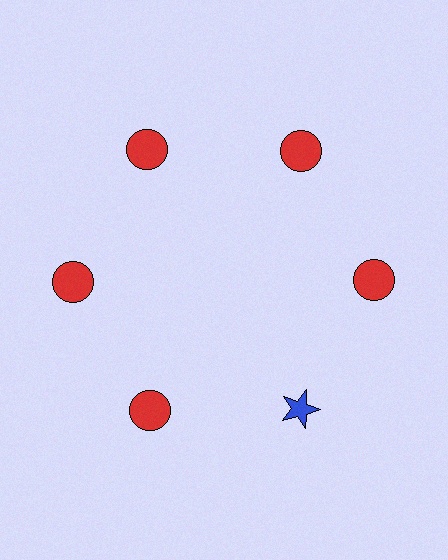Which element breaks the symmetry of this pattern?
The blue star at roughly the 5 o'clock position breaks the symmetry. All other shapes are red circles.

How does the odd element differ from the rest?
It differs in both color (blue instead of red) and shape (star instead of circle).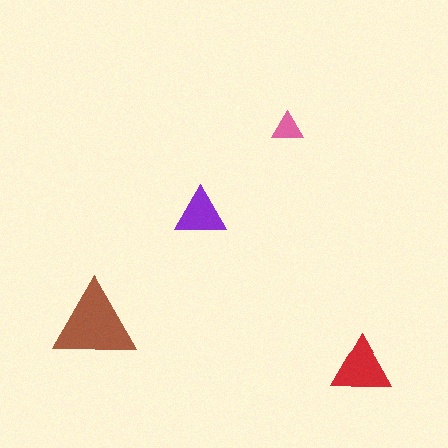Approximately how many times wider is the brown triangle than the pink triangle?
About 2.5 times wider.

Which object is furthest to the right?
The red triangle is rightmost.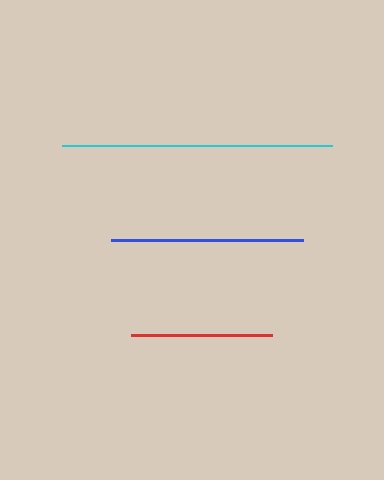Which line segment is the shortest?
The red line is the shortest at approximately 141 pixels.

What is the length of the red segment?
The red segment is approximately 141 pixels long.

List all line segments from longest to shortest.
From longest to shortest: cyan, blue, red.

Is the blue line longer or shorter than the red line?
The blue line is longer than the red line.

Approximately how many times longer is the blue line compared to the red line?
The blue line is approximately 1.4 times the length of the red line.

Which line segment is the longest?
The cyan line is the longest at approximately 270 pixels.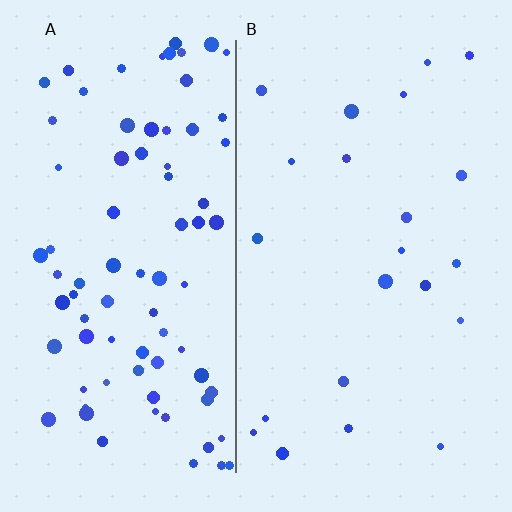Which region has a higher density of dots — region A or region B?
A (the left).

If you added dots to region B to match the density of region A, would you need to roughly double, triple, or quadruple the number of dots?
Approximately quadruple.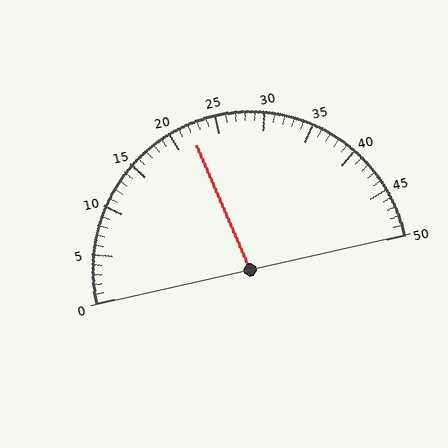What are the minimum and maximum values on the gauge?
The gauge ranges from 0 to 50.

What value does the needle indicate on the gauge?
The needle indicates approximately 22.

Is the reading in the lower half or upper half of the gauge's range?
The reading is in the lower half of the range (0 to 50).